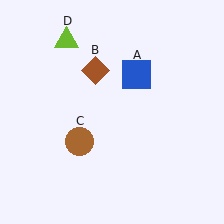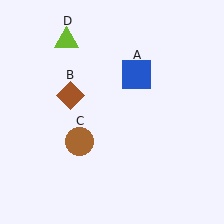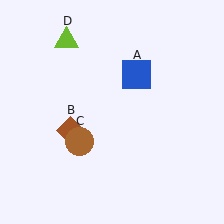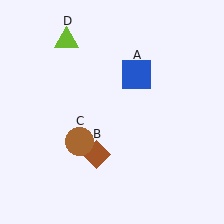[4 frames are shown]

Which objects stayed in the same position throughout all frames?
Blue square (object A) and brown circle (object C) and lime triangle (object D) remained stationary.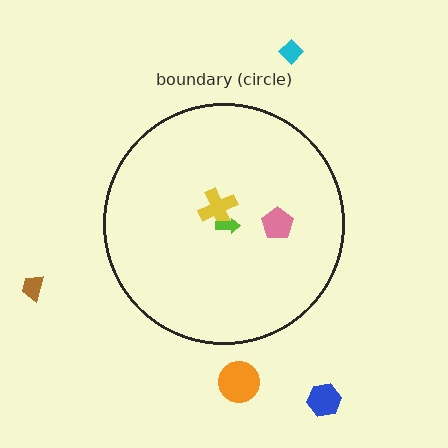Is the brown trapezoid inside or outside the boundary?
Outside.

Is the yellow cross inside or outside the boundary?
Inside.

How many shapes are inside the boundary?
3 inside, 4 outside.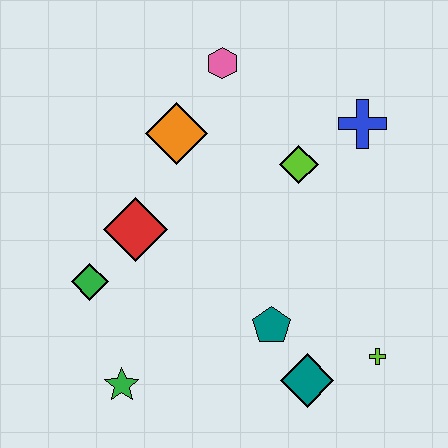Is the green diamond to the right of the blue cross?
No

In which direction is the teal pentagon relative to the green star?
The teal pentagon is to the right of the green star.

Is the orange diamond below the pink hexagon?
Yes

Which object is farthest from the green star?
The blue cross is farthest from the green star.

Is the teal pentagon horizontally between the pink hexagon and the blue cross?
Yes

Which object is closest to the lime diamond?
The blue cross is closest to the lime diamond.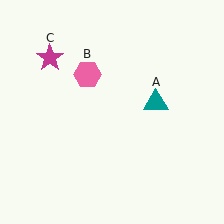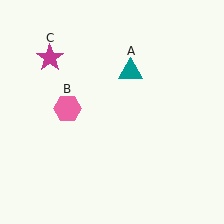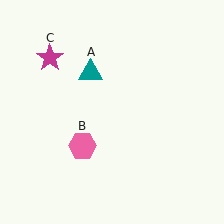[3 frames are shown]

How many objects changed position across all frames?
2 objects changed position: teal triangle (object A), pink hexagon (object B).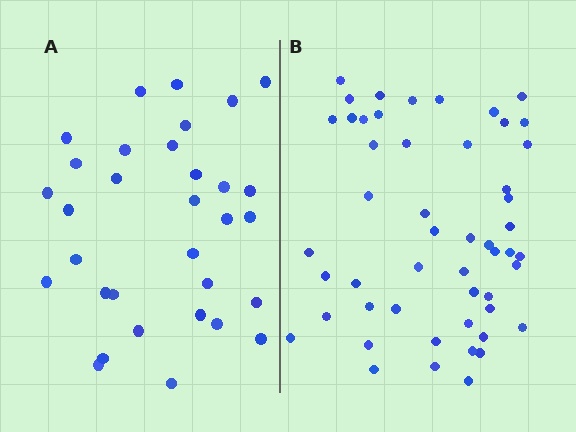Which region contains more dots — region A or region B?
Region B (the right region) has more dots.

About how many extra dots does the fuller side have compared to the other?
Region B has approximately 20 more dots than region A.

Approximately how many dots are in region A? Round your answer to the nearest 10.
About 30 dots. (The exact count is 32, which rounds to 30.)